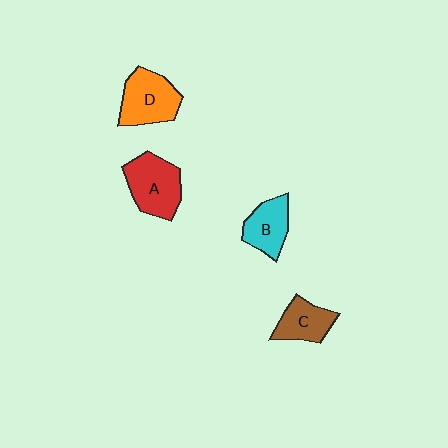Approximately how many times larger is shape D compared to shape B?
Approximately 1.3 times.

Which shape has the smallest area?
Shape C (brown).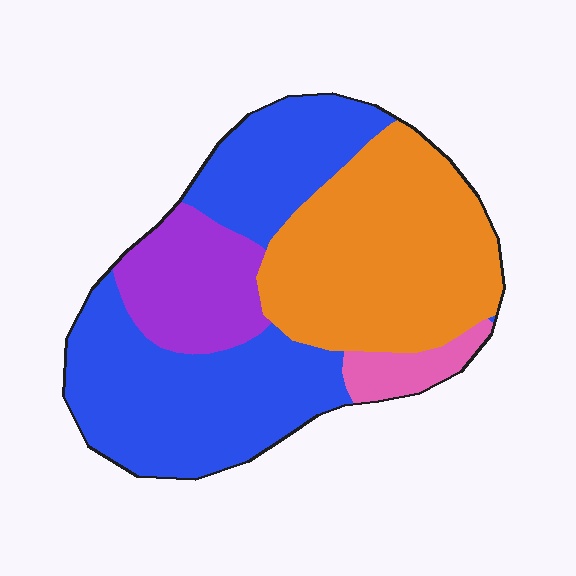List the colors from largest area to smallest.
From largest to smallest: blue, orange, purple, pink.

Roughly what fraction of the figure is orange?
Orange takes up about one third (1/3) of the figure.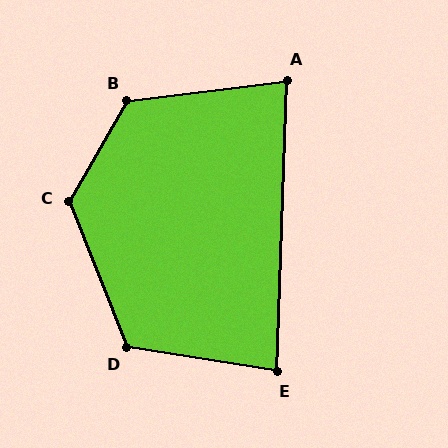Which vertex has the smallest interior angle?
A, at approximately 81 degrees.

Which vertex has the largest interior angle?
C, at approximately 128 degrees.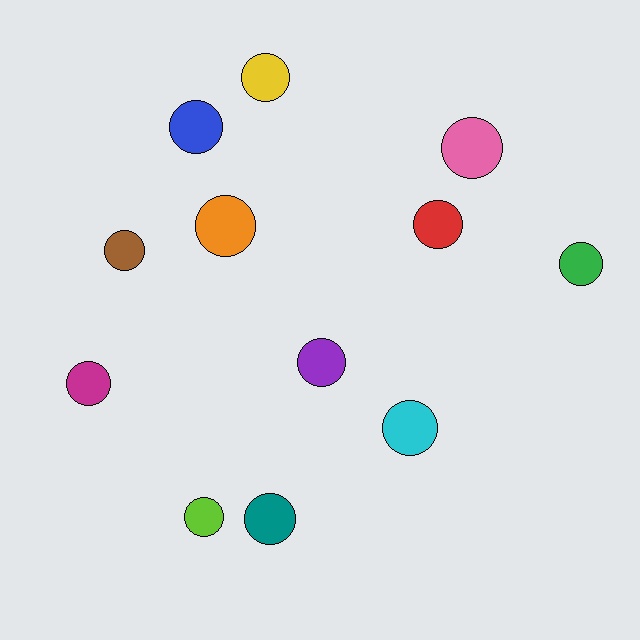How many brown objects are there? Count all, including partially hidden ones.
There is 1 brown object.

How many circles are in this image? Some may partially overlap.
There are 12 circles.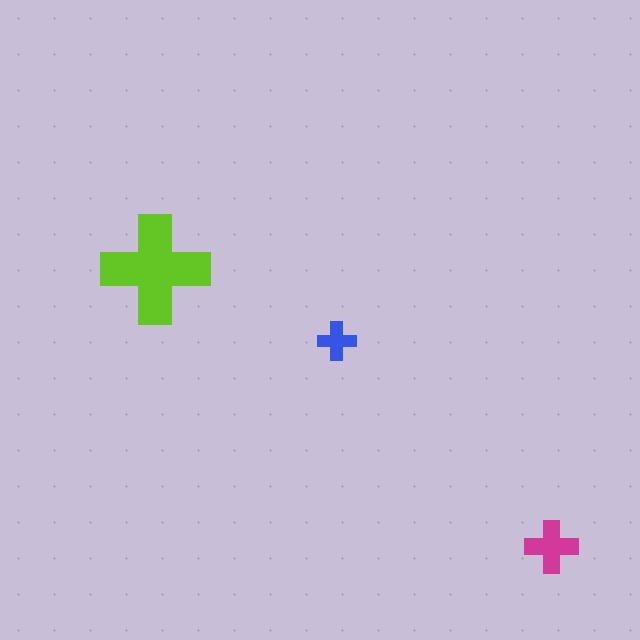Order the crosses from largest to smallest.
the lime one, the magenta one, the blue one.